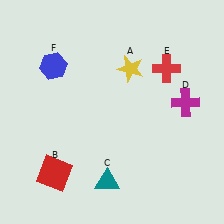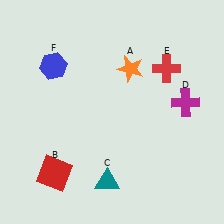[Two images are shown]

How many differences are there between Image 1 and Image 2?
There is 1 difference between the two images.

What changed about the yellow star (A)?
In Image 1, A is yellow. In Image 2, it changed to orange.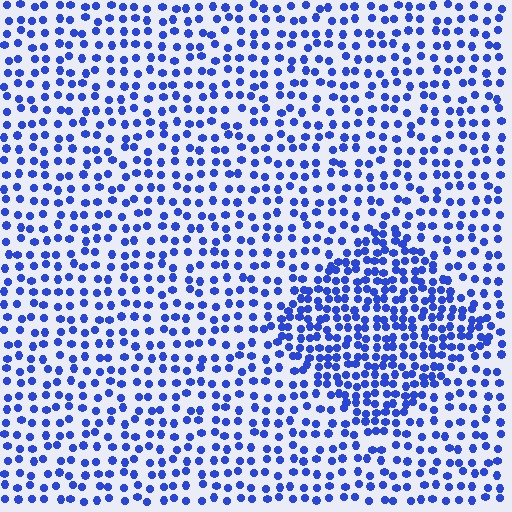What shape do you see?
I see a diamond.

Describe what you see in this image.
The image contains small blue elements arranged at two different densities. A diamond-shaped region is visible where the elements are more densely packed than the surrounding area.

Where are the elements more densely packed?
The elements are more densely packed inside the diamond boundary.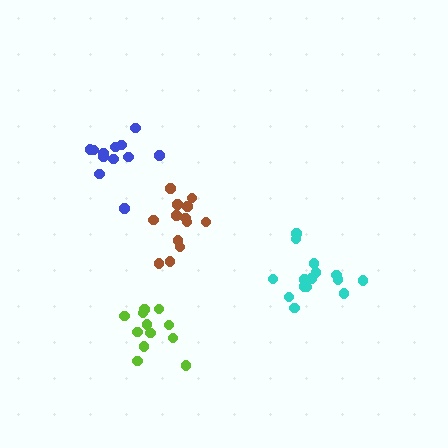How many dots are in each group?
Group 1: 12 dots, Group 2: 12 dots, Group 3: 15 dots, Group 4: 13 dots (52 total).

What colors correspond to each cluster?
The clusters are colored: blue, lime, cyan, brown.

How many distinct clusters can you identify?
There are 4 distinct clusters.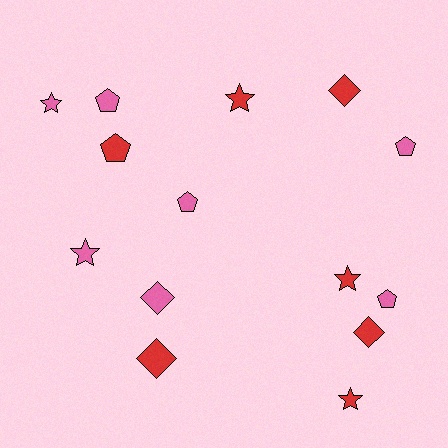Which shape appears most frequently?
Star, with 5 objects.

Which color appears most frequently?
Pink, with 7 objects.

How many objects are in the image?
There are 14 objects.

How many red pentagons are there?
There is 1 red pentagon.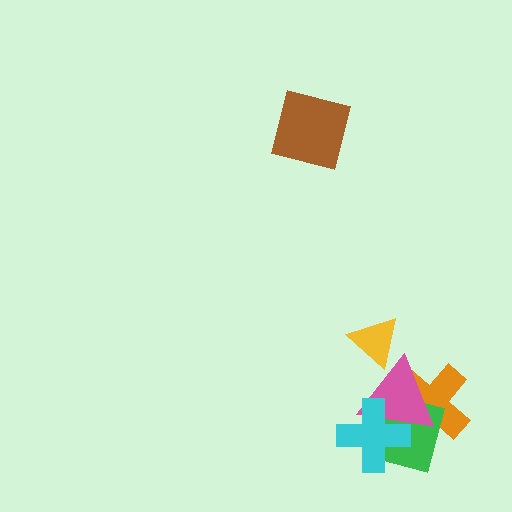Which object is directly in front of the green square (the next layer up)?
The pink triangle is directly in front of the green square.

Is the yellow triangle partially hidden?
Yes, it is partially covered by another shape.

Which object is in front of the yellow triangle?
The pink triangle is in front of the yellow triangle.